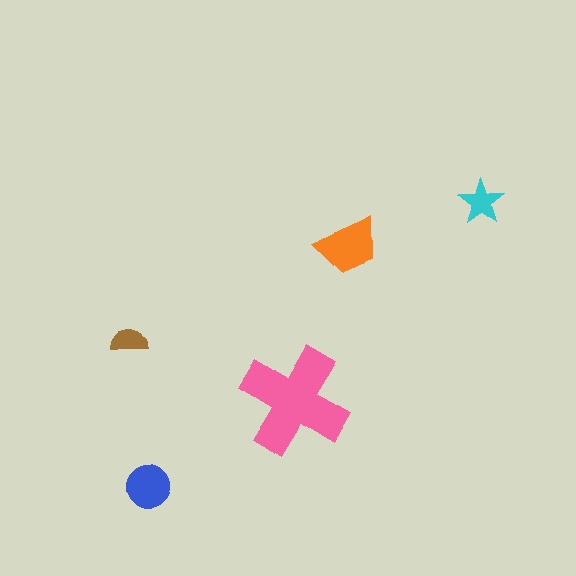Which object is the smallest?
The brown semicircle.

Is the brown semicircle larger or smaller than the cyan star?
Smaller.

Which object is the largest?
The pink cross.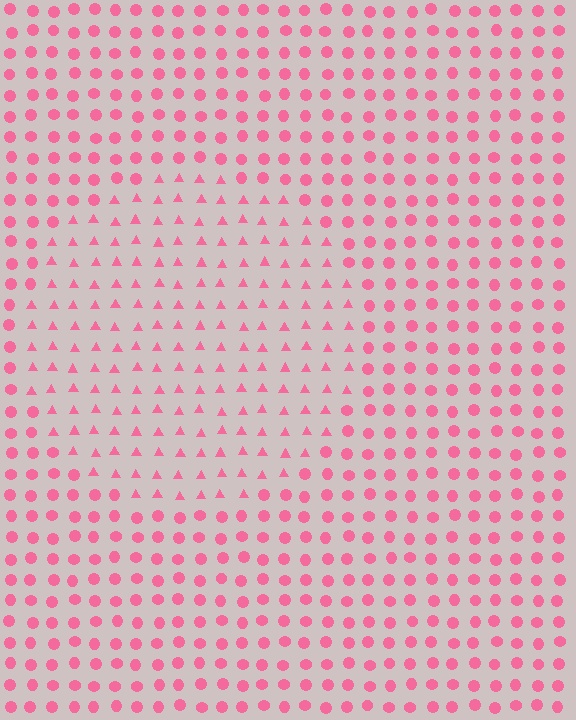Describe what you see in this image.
The image is filled with small pink elements arranged in a uniform grid. A circle-shaped region contains triangles, while the surrounding area contains circles. The boundary is defined purely by the change in element shape.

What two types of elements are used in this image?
The image uses triangles inside the circle region and circles outside it.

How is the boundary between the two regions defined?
The boundary is defined by a change in element shape: triangles inside vs. circles outside. All elements share the same color and spacing.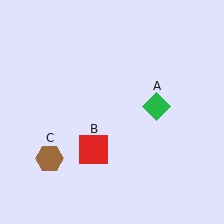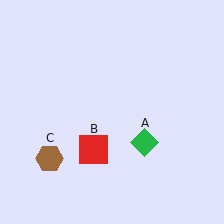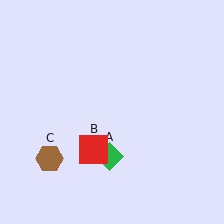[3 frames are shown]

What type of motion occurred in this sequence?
The green diamond (object A) rotated clockwise around the center of the scene.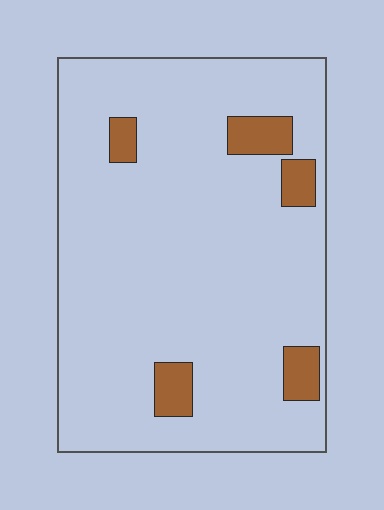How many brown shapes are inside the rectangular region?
5.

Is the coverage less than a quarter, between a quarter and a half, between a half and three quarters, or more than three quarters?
Less than a quarter.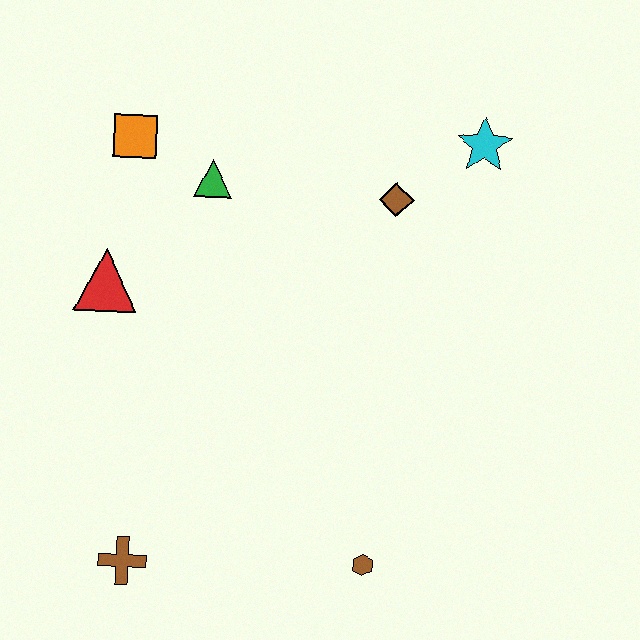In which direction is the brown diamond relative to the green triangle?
The brown diamond is to the right of the green triangle.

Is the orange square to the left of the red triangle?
No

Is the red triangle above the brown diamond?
No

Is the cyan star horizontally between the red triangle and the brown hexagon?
No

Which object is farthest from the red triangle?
The cyan star is farthest from the red triangle.